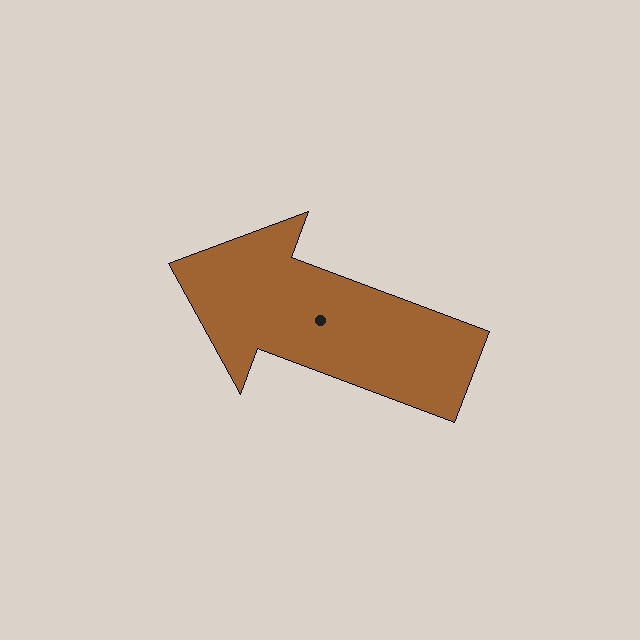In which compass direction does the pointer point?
West.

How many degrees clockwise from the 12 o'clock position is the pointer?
Approximately 291 degrees.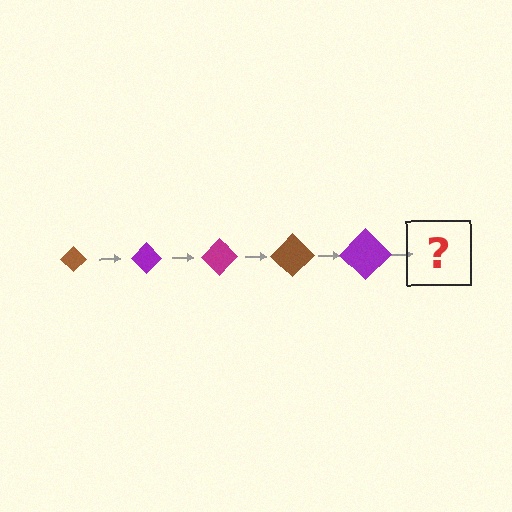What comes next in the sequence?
The next element should be a magenta diamond, larger than the previous one.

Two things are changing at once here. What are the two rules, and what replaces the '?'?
The two rules are that the diamond grows larger each step and the color cycles through brown, purple, and magenta. The '?' should be a magenta diamond, larger than the previous one.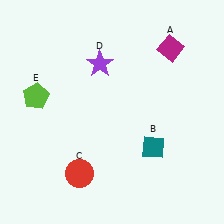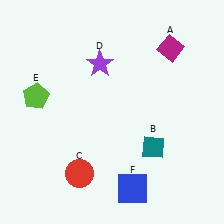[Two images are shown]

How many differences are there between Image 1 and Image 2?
There is 1 difference between the two images.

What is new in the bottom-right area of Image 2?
A blue square (F) was added in the bottom-right area of Image 2.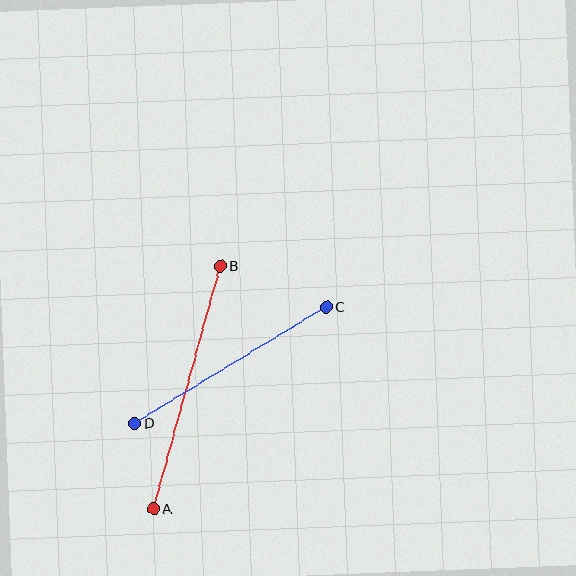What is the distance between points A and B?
The distance is approximately 252 pixels.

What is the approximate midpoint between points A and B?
The midpoint is at approximately (187, 388) pixels.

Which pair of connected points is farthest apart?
Points A and B are farthest apart.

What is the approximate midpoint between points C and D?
The midpoint is at approximately (230, 366) pixels.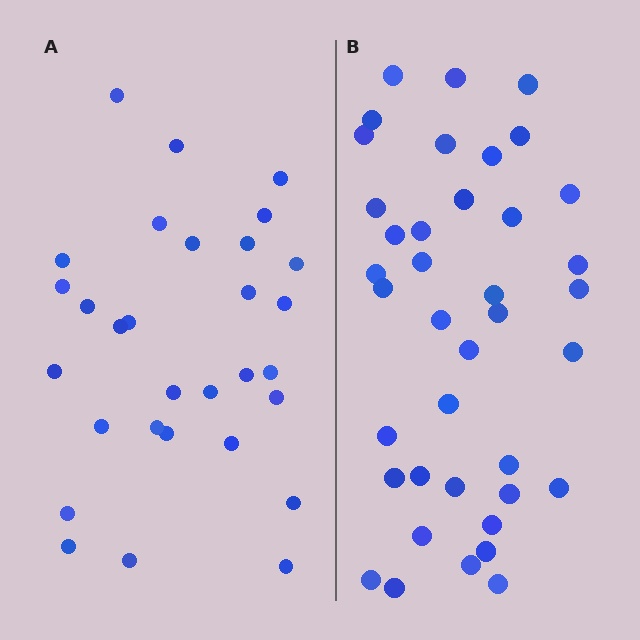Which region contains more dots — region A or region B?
Region B (the right region) has more dots.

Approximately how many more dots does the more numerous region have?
Region B has roughly 8 or so more dots than region A.